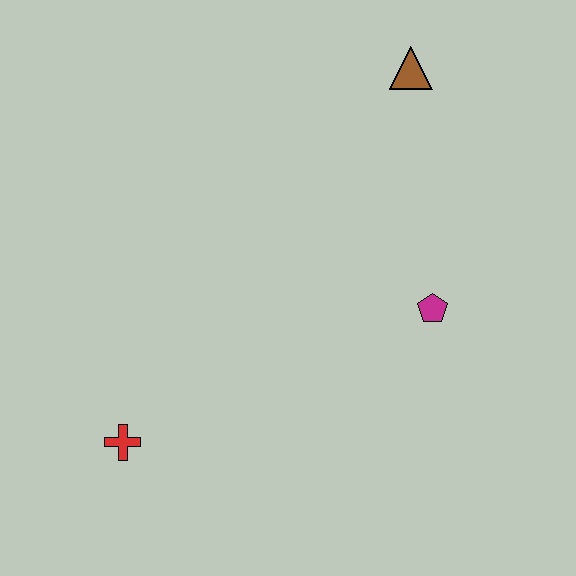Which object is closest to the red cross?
The magenta pentagon is closest to the red cross.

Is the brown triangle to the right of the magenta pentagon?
No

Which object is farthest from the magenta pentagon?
The red cross is farthest from the magenta pentagon.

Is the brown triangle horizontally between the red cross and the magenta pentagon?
Yes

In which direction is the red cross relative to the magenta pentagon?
The red cross is to the left of the magenta pentagon.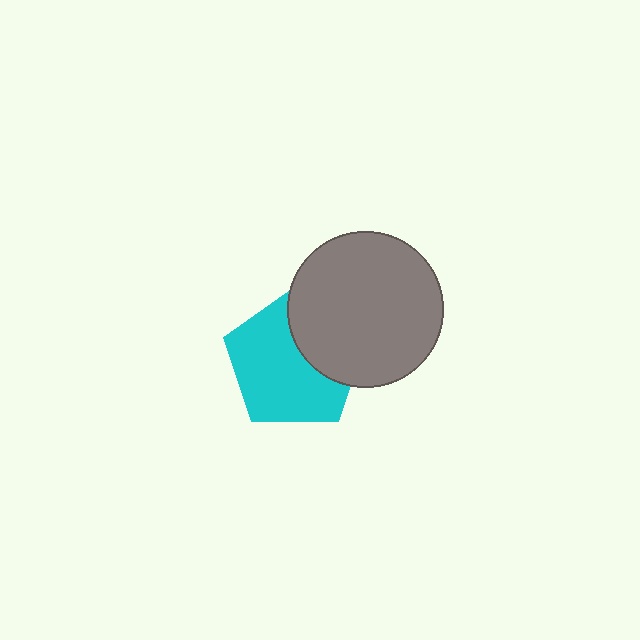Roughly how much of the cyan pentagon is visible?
Most of it is visible (roughly 66%).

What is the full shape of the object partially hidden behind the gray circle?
The partially hidden object is a cyan pentagon.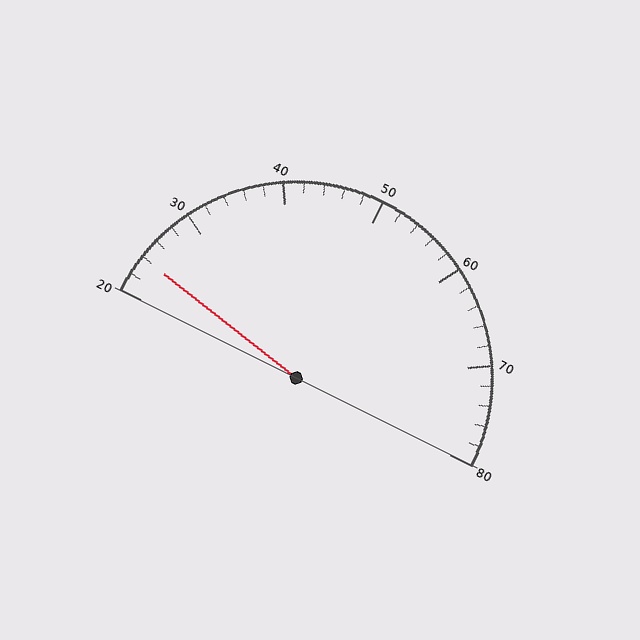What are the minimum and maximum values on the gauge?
The gauge ranges from 20 to 80.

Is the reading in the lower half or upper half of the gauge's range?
The reading is in the lower half of the range (20 to 80).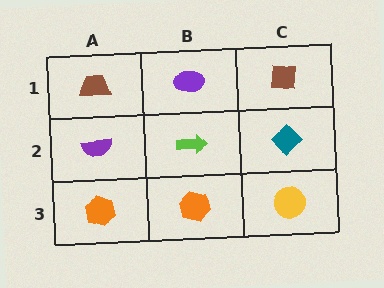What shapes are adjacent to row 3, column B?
A lime arrow (row 2, column B), an orange hexagon (row 3, column A), a yellow circle (row 3, column C).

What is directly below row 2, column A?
An orange hexagon.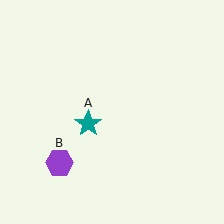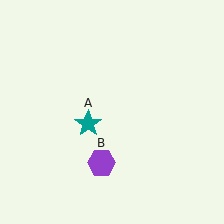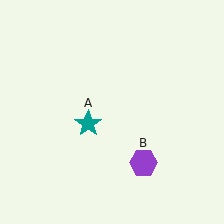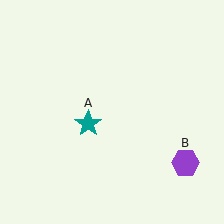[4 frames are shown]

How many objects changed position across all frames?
1 object changed position: purple hexagon (object B).